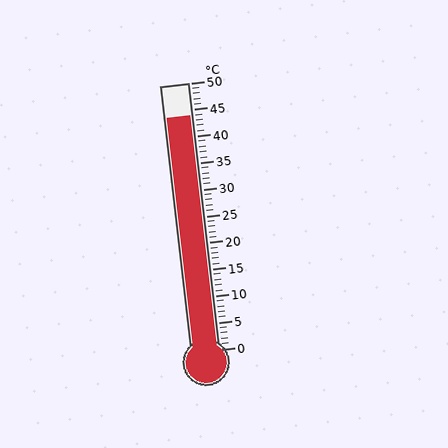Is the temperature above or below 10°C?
The temperature is above 10°C.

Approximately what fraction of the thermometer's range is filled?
The thermometer is filled to approximately 90% of its range.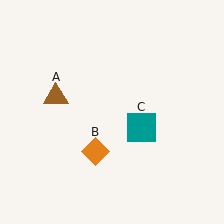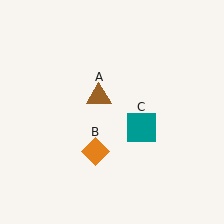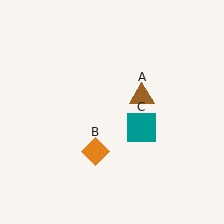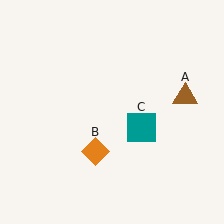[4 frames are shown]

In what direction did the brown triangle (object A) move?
The brown triangle (object A) moved right.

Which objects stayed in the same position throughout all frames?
Orange diamond (object B) and teal square (object C) remained stationary.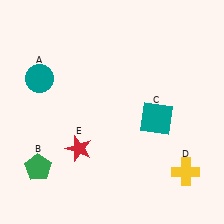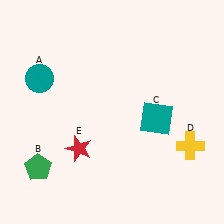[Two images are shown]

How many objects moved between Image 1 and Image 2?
1 object moved between the two images.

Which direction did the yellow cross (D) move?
The yellow cross (D) moved up.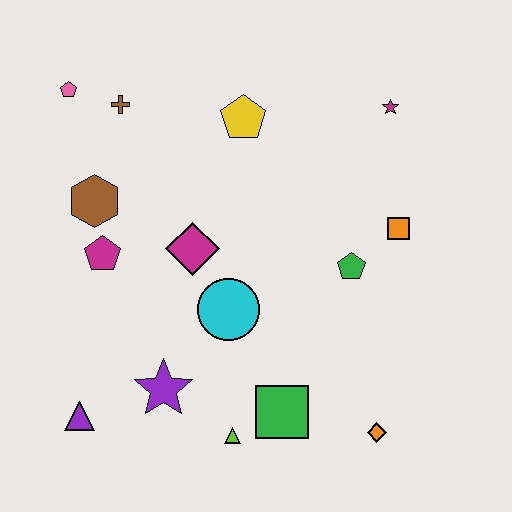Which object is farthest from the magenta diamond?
The orange diamond is farthest from the magenta diamond.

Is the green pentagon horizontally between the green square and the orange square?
Yes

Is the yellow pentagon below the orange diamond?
No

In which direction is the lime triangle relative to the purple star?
The lime triangle is to the right of the purple star.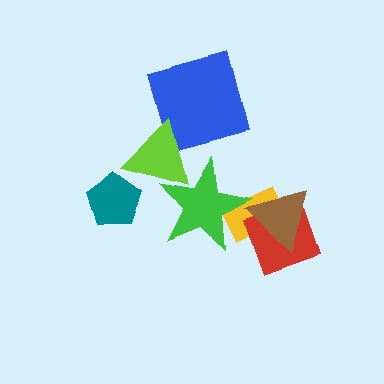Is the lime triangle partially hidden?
No, no other shape covers it.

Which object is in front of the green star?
The lime triangle is in front of the green star.